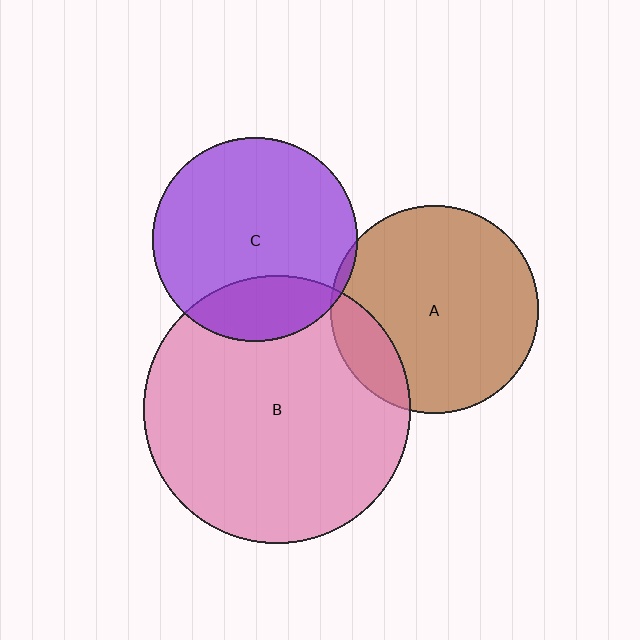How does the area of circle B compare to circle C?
Approximately 1.7 times.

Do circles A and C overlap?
Yes.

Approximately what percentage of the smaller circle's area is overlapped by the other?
Approximately 5%.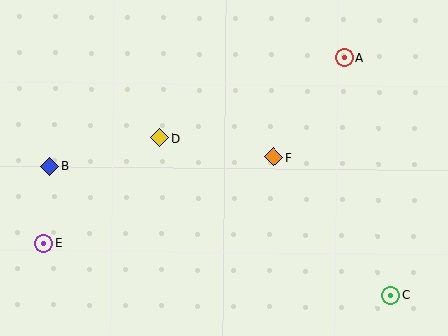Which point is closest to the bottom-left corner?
Point E is closest to the bottom-left corner.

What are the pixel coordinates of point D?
Point D is at (160, 138).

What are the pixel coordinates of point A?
Point A is at (344, 58).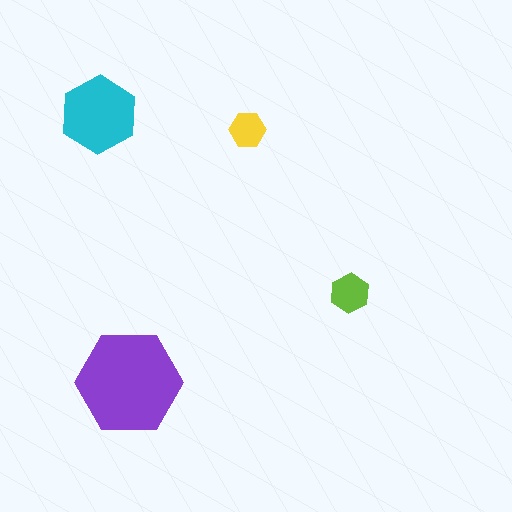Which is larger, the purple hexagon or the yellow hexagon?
The purple one.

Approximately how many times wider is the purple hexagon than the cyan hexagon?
About 1.5 times wider.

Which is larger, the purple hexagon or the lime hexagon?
The purple one.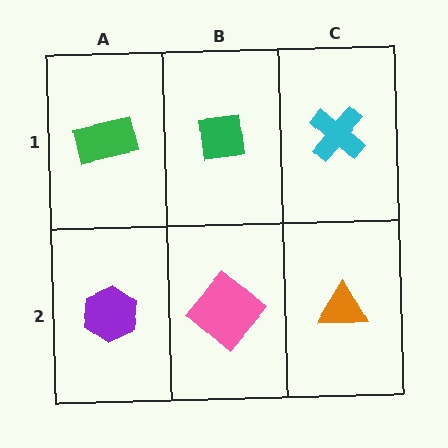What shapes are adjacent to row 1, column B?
A pink diamond (row 2, column B), a green rectangle (row 1, column A), a cyan cross (row 1, column C).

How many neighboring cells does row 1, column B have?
3.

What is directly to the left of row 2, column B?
A purple hexagon.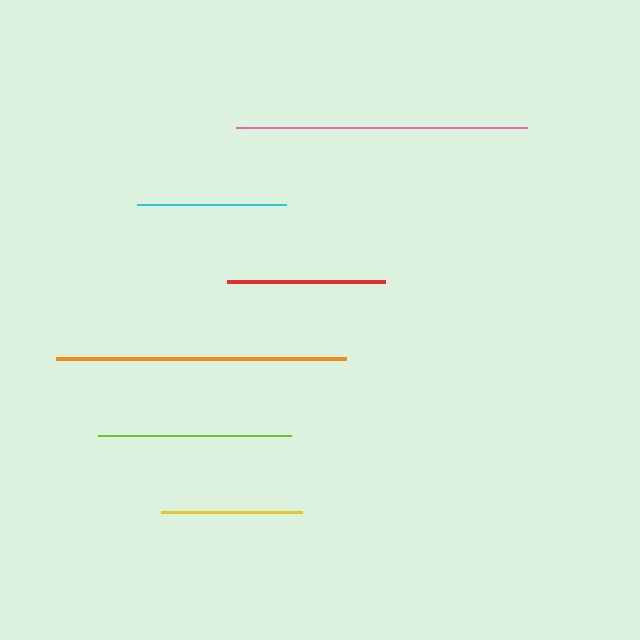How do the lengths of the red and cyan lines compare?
The red and cyan lines are approximately the same length.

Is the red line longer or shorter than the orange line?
The orange line is longer than the red line.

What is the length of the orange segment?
The orange segment is approximately 290 pixels long.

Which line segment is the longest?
The pink line is the longest at approximately 291 pixels.